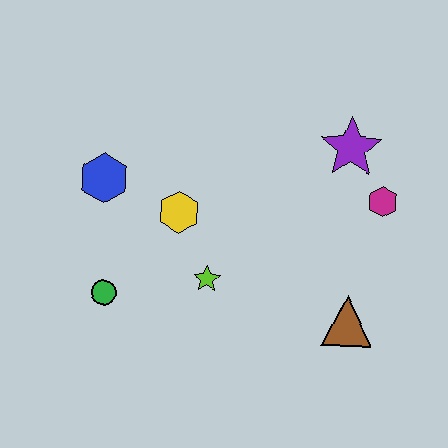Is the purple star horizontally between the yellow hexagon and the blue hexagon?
No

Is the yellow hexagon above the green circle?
Yes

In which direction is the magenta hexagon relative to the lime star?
The magenta hexagon is to the right of the lime star.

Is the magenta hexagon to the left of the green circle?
No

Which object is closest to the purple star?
The magenta hexagon is closest to the purple star.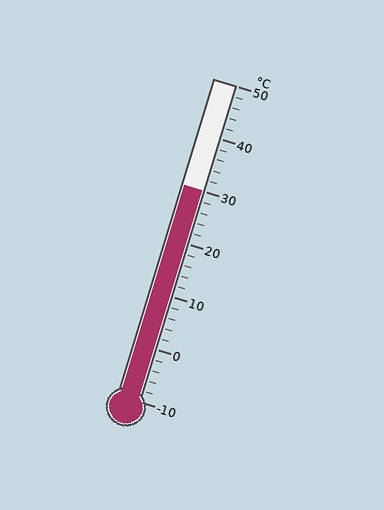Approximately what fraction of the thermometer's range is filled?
The thermometer is filled to approximately 65% of its range.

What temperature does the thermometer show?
The thermometer shows approximately 30°C.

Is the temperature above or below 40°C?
The temperature is below 40°C.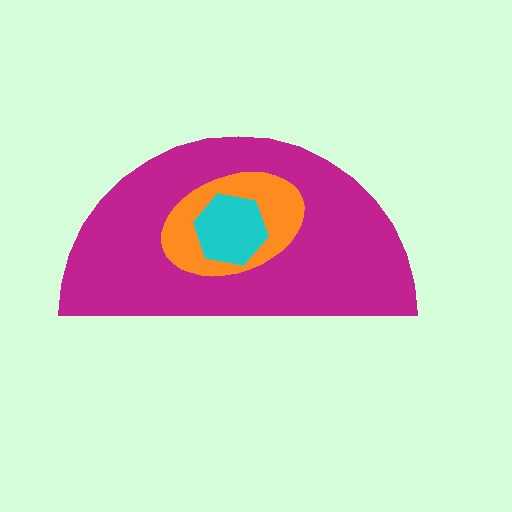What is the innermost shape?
The cyan hexagon.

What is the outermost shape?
The magenta semicircle.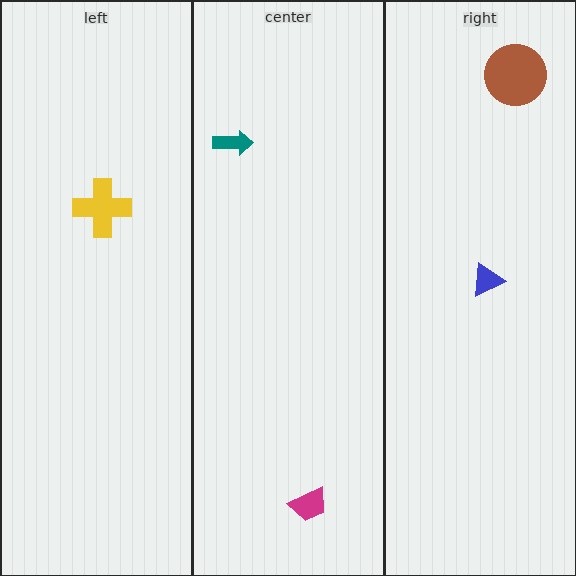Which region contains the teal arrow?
The center region.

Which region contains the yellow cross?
The left region.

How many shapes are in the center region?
2.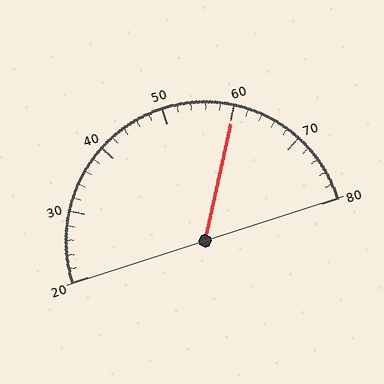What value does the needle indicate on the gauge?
The needle indicates approximately 60.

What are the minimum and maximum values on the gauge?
The gauge ranges from 20 to 80.